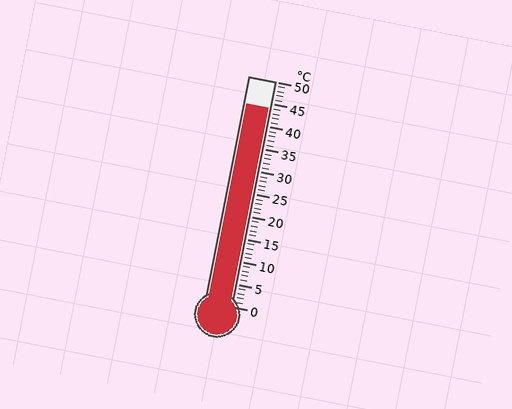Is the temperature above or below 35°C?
The temperature is above 35°C.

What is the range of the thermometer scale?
The thermometer scale ranges from 0°C to 50°C.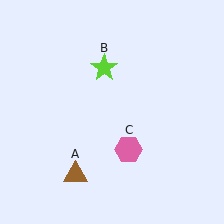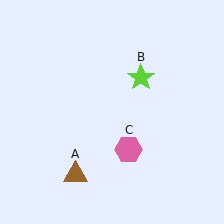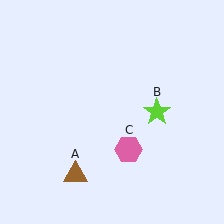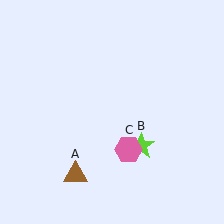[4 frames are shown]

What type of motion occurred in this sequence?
The lime star (object B) rotated clockwise around the center of the scene.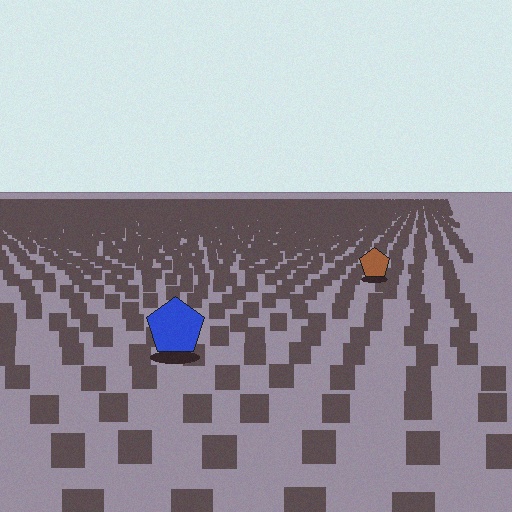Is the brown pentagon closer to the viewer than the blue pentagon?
No. The blue pentagon is closer — you can tell from the texture gradient: the ground texture is coarser near it.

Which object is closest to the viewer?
The blue pentagon is closest. The texture marks near it are larger and more spread out.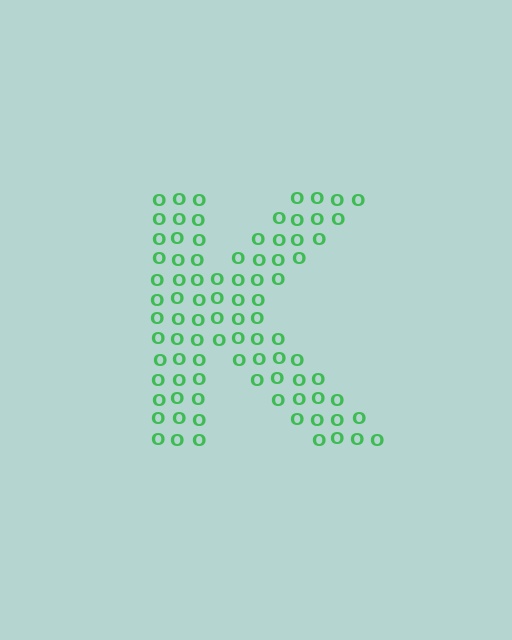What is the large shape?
The large shape is the letter K.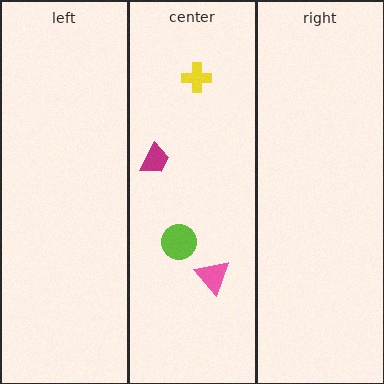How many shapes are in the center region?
4.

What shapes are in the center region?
The lime circle, the magenta trapezoid, the yellow cross, the pink triangle.